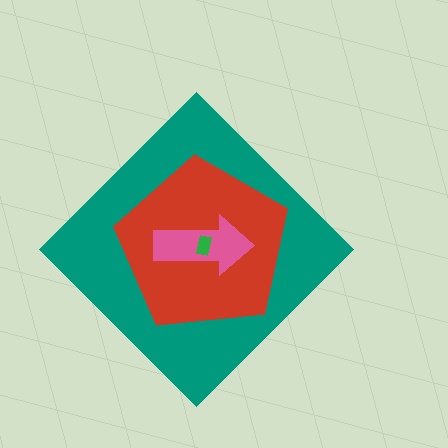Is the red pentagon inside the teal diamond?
Yes.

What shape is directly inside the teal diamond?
The red pentagon.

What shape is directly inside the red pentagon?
The pink arrow.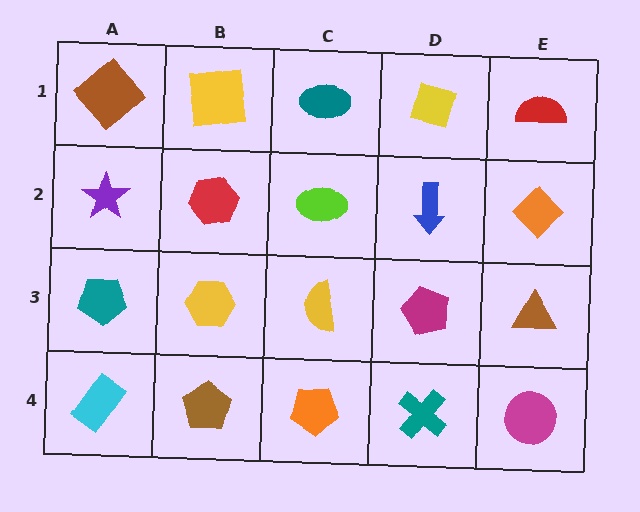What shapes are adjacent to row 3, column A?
A purple star (row 2, column A), a cyan rectangle (row 4, column A), a yellow hexagon (row 3, column B).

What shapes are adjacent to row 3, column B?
A red hexagon (row 2, column B), a brown pentagon (row 4, column B), a teal pentagon (row 3, column A), a yellow semicircle (row 3, column C).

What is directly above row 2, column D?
A yellow square.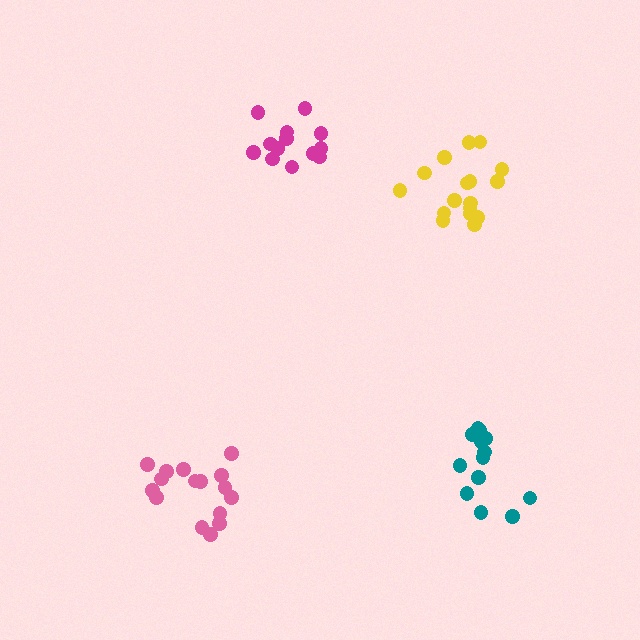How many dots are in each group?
Group 1: 13 dots, Group 2: 13 dots, Group 3: 16 dots, Group 4: 17 dots (59 total).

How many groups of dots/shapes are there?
There are 4 groups.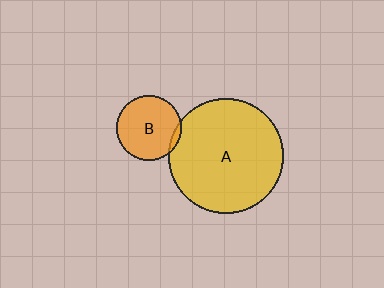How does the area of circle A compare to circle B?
Approximately 3.1 times.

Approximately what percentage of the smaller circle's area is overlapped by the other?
Approximately 5%.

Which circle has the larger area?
Circle A (yellow).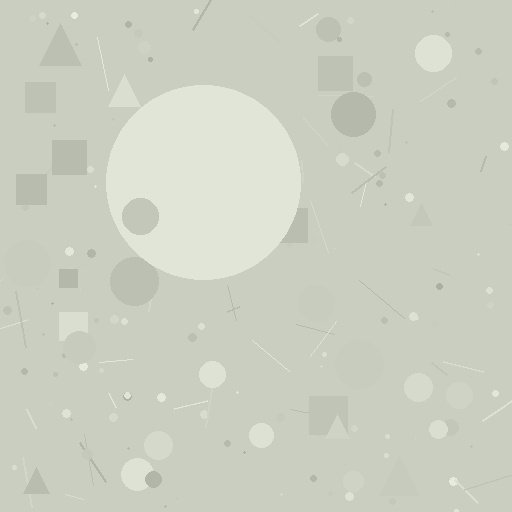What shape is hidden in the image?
A circle is hidden in the image.